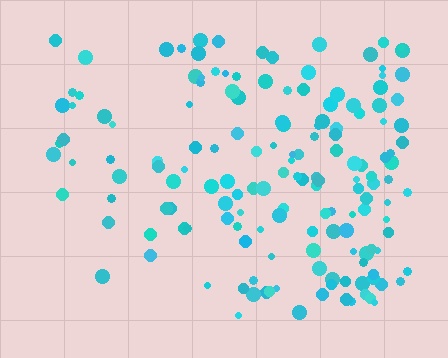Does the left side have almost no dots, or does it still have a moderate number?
Still a moderate number, just noticeably fewer than the right.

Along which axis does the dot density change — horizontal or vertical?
Horizontal.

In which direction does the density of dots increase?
From left to right, with the right side densest.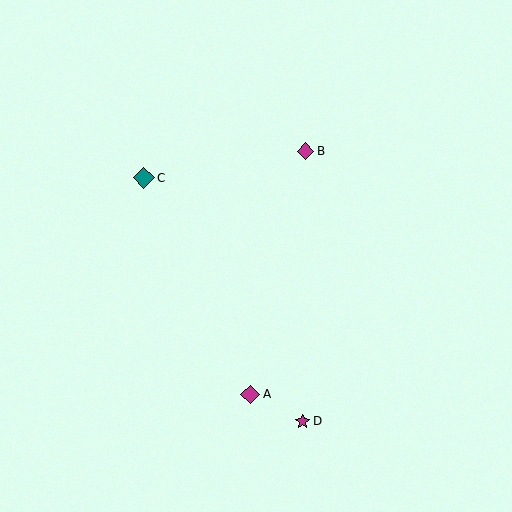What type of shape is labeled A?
Shape A is a magenta diamond.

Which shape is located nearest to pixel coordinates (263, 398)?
The magenta diamond (labeled A) at (250, 394) is nearest to that location.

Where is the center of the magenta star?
The center of the magenta star is at (302, 421).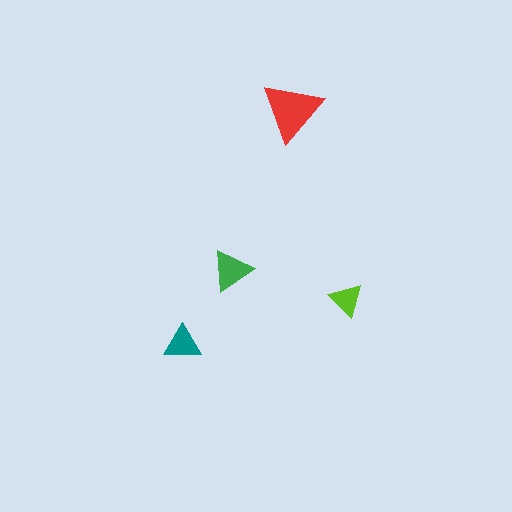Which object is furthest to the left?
The teal triangle is leftmost.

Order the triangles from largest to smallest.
the red one, the green one, the teal one, the lime one.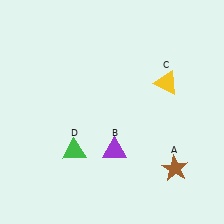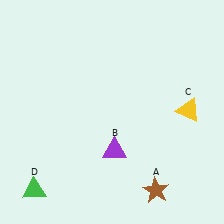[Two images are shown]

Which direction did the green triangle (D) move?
The green triangle (D) moved left.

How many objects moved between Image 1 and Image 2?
3 objects moved between the two images.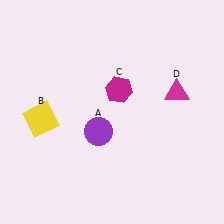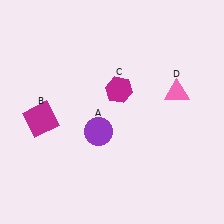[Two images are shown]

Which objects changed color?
B changed from yellow to magenta. D changed from magenta to pink.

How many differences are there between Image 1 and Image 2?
There are 2 differences between the two images.